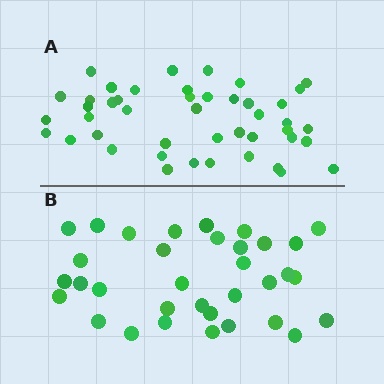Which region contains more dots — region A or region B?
Region A (the top region) has more dots.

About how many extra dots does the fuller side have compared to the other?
Region A has roughly 12 or so more dots than region B.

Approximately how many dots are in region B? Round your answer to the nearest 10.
About 30 dots. (The exact count is 34, which rounds to 30.)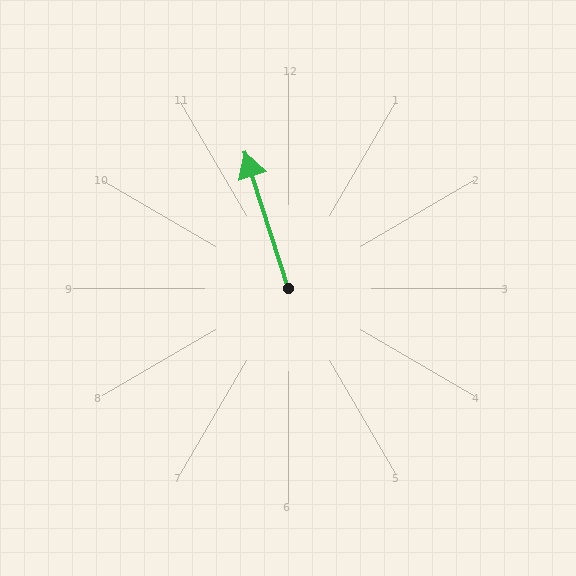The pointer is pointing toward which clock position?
Roughly 11 o'clock.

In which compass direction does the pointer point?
North.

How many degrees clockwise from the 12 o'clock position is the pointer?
Approximately 342 degrees.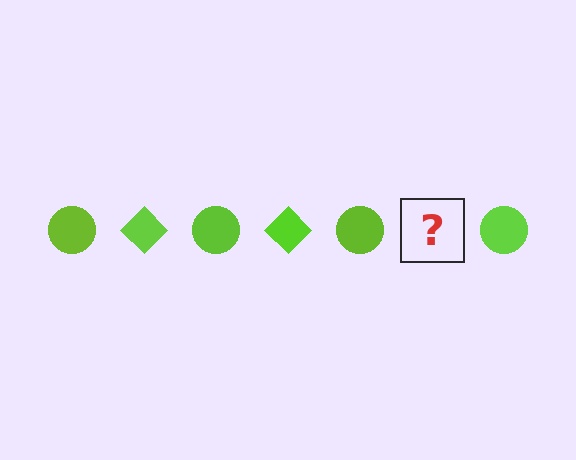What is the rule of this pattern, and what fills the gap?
The rule is that the pattern cycles through circle, diamond shapes in lime. The gap should be filled with a lime diamond.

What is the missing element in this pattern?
The missing element is a lime diamond.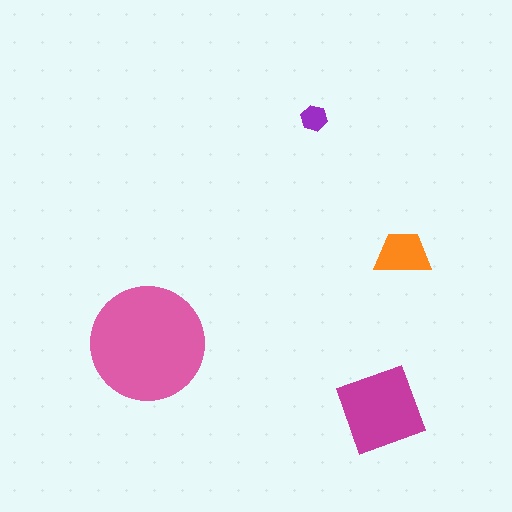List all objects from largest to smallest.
The pink circle, the magenta diamond, the orange trapezoid, the purple hexagon.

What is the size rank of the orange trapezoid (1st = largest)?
3rd.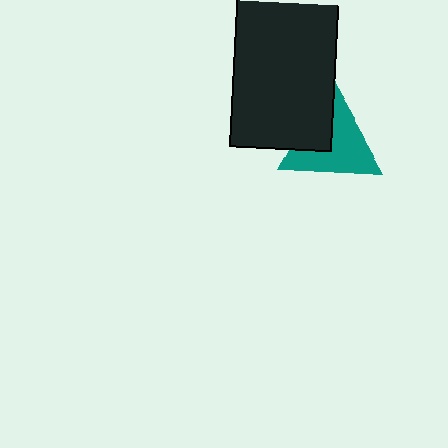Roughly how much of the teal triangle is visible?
Most of it is visible (roughly 69%).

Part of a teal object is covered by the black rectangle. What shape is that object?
It is a triangle.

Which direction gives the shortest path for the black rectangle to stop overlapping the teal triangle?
Moving left gives the shortest separation.